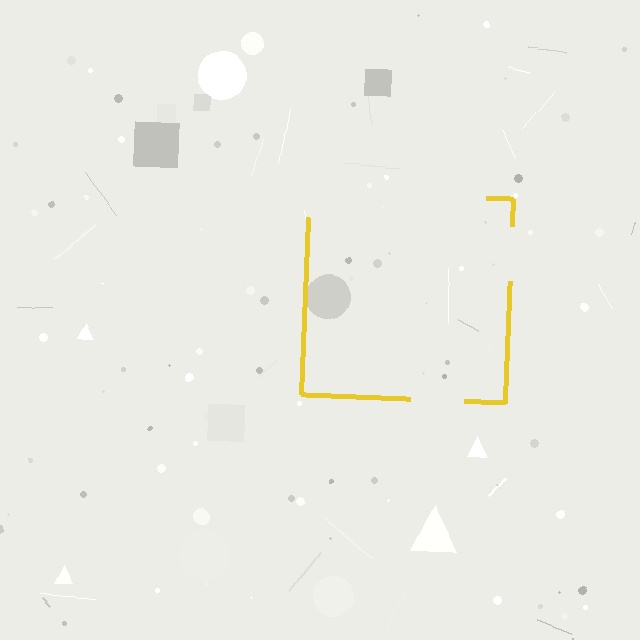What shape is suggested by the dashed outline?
The dashed outline suggests a square.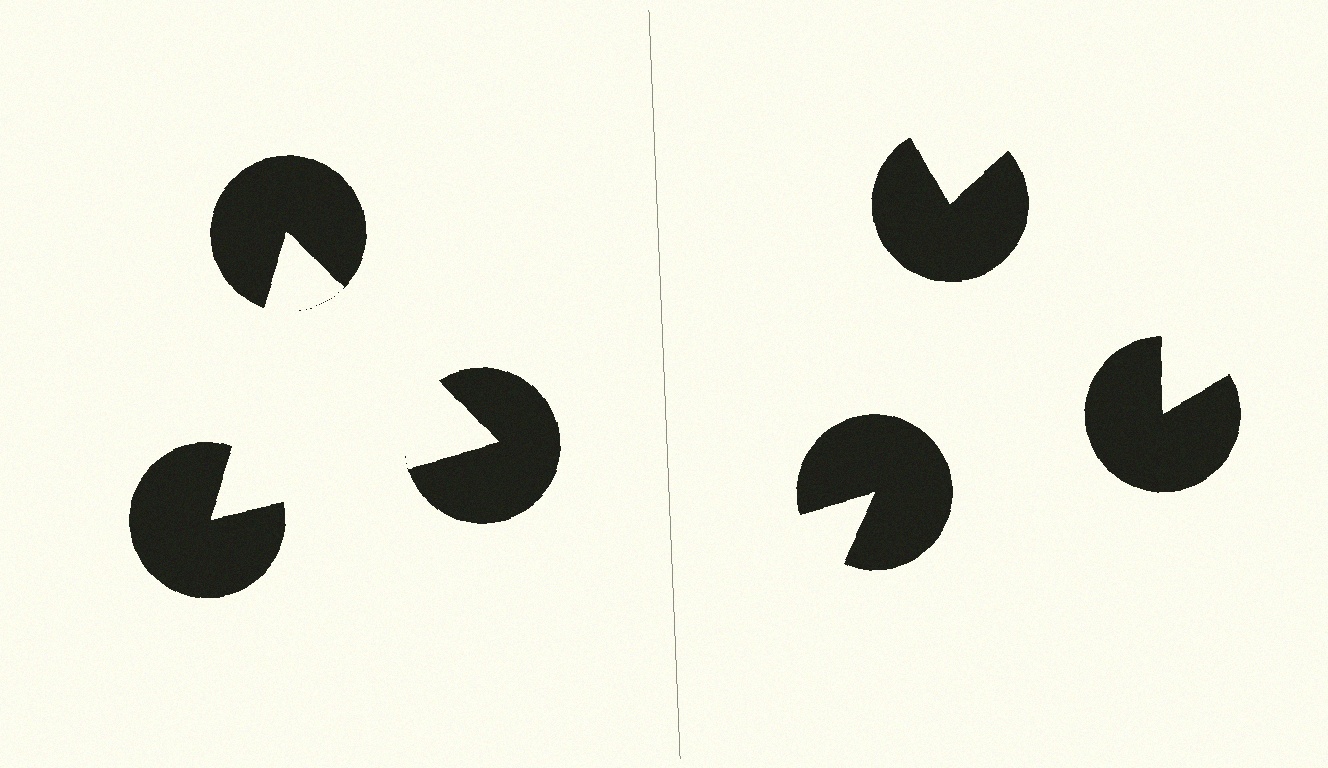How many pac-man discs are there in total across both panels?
6 — 3 on each side.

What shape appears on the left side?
An illusory triangle.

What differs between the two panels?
The pac-man discs are positioned identically on both sides; only the wedge orientations differ. On the left they align to a triangle; on the right they are misaligned.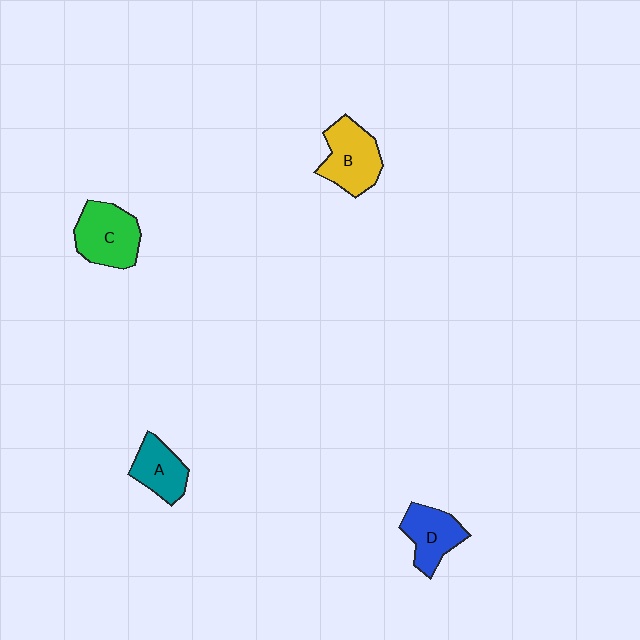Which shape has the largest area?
Shape C (green).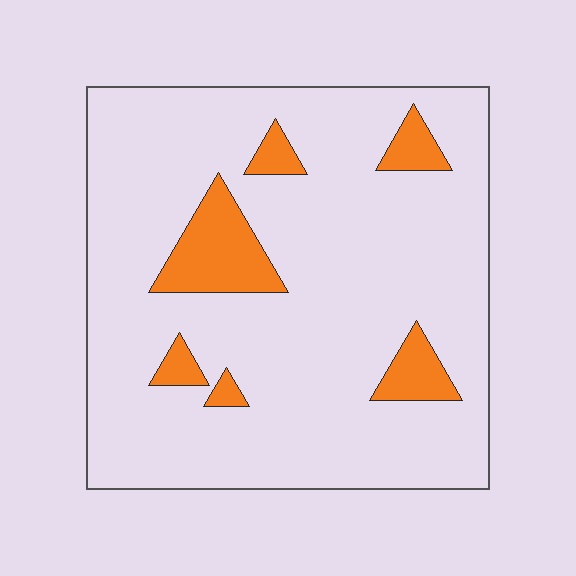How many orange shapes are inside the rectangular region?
6.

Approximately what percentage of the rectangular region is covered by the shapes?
Approximately 10%.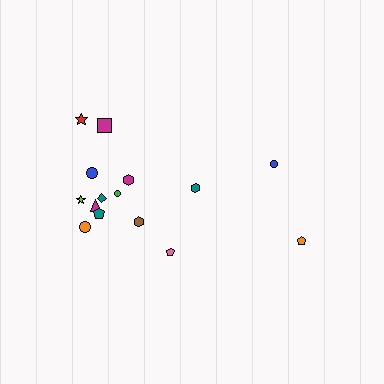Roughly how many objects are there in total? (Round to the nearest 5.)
Roughly 15 objects in total.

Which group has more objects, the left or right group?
The left group.